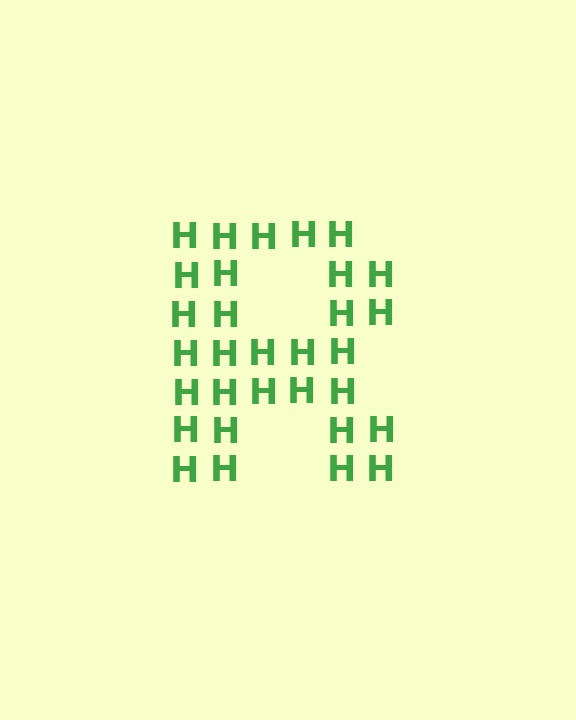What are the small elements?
The small elements are letter H's.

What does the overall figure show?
The overall figure shows the letter R.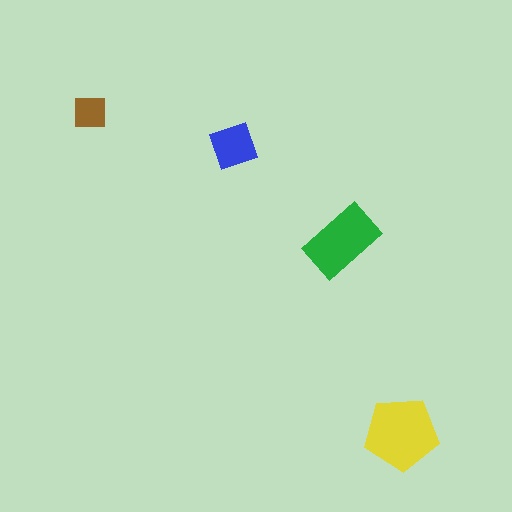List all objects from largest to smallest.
The yellow pentagon, the green rectangle, the blue diamond, the brown square.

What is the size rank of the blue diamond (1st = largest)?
3rd.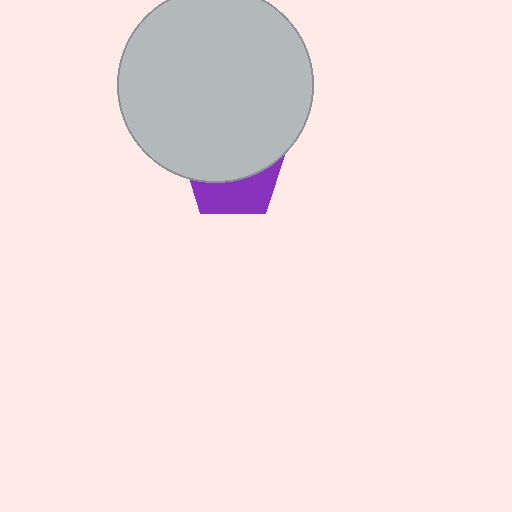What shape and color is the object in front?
The object in front is a light gray circle.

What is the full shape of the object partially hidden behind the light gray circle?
The partially hidden object is a purple pentagon.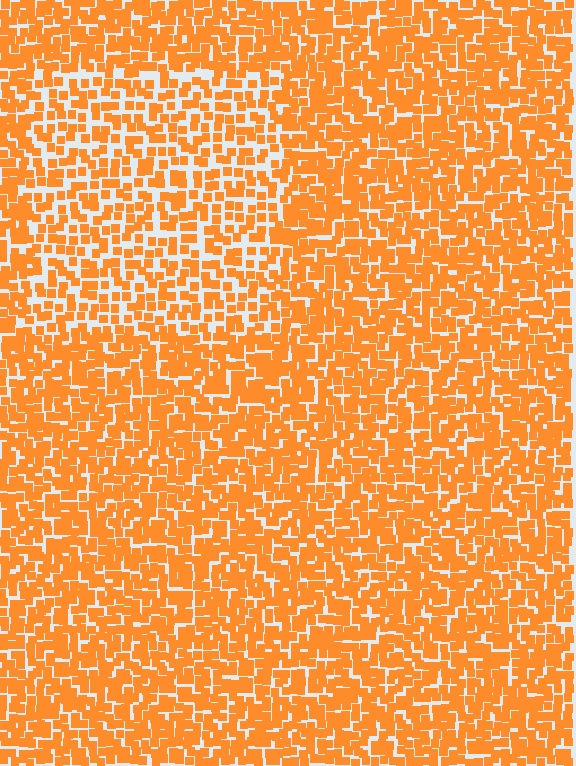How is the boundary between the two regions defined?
The boundary is defined by a change in element density (approximately 1.6x ratio). All elements are the same color, size, and shape.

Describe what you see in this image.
The image contains small orange elements arranged at two different densities. A rectangle-shaped region is visible where the elements are less densely packed than the surrounding area.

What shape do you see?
I see a rectangle.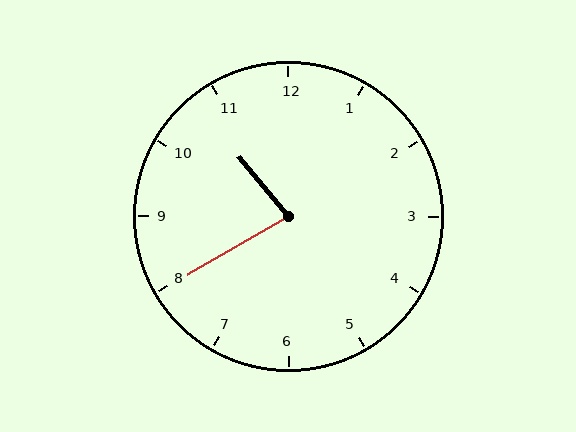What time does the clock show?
10:40.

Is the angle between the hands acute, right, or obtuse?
It is acute.